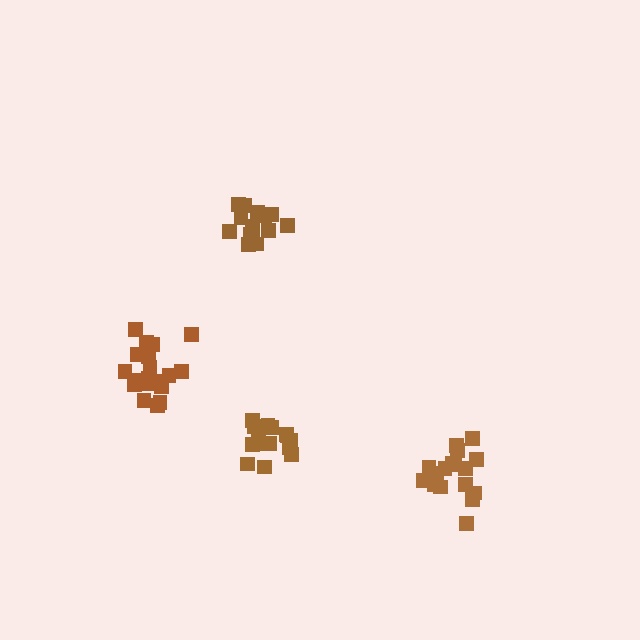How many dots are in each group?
Group 1: 14 dots, Group 2: 19 dots, Group 3: 15 dots, Group 4: 18 dots (66 total).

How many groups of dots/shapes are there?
There are 4 groups.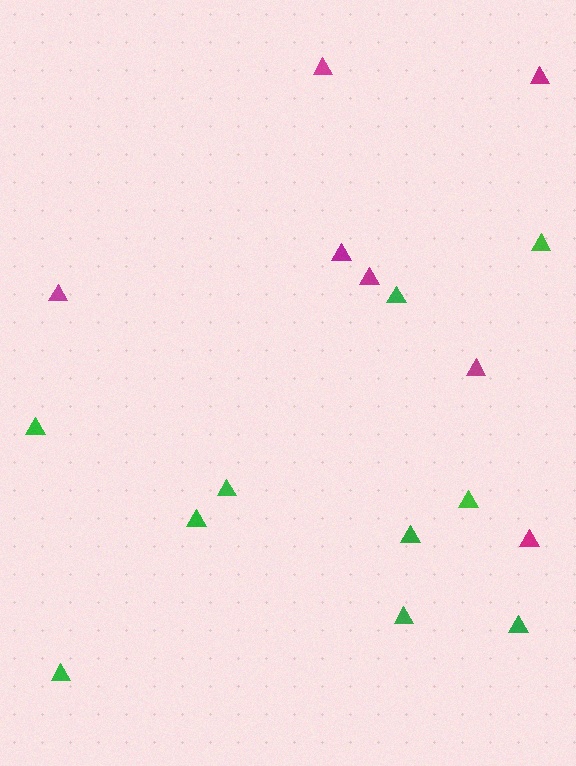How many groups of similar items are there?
There are 2 groups: one group of magenta triangles (7) and one group of green triangles (10).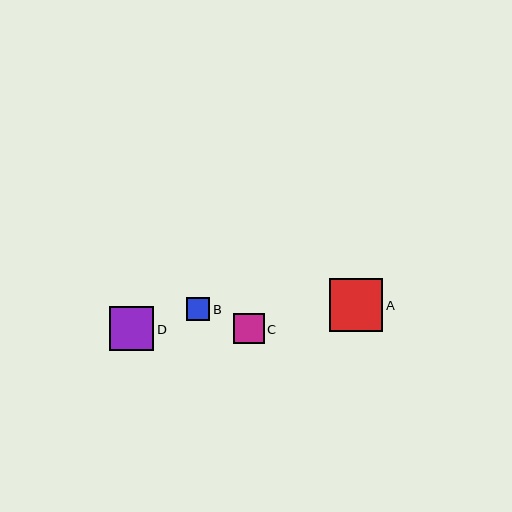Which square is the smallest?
Square B is the smallest with a size of approximately 23 pixels.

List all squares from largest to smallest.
From largest to smallest: A, D, C, B.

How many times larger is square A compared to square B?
Square A is approximately 2.3 times the size of square B.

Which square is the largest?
Square A is the largest with a size of approximately 53 pixels.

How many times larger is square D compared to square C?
Square D is approximately 1.4 times the size of square C.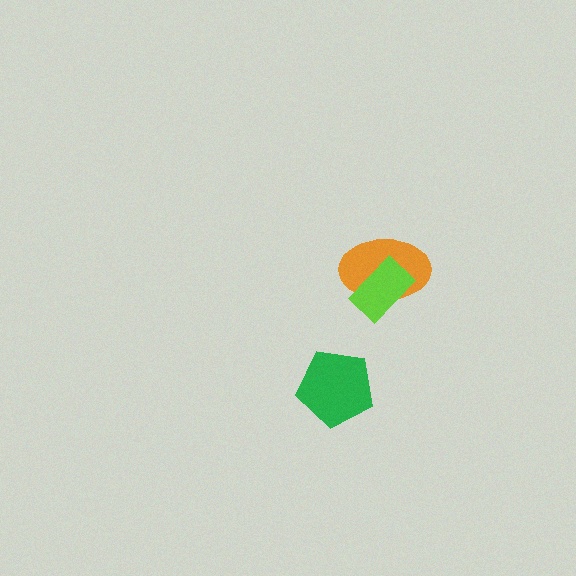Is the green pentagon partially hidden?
No, no other shape covers it.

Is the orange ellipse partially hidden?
Yes, it is partially covered by another shape.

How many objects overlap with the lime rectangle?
1 object overlaps with the lime rectangle.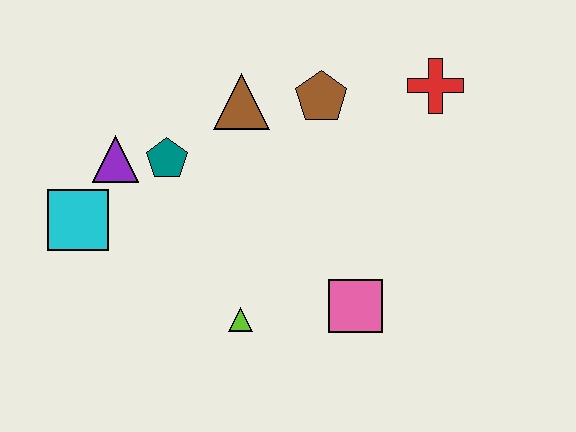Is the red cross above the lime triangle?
Yes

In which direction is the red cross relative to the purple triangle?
The red cross is to the right of the purple triangle.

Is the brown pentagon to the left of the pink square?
Yes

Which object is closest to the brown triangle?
The brown pentagon is closest to the brown triangle.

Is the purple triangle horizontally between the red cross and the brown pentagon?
No